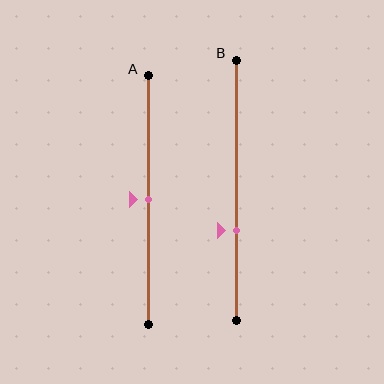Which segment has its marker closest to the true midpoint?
Segment A has its marker closest to the true midpoint.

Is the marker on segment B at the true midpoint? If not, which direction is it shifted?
No, the marker on segment B is shifted downward by about 16% of the segment length.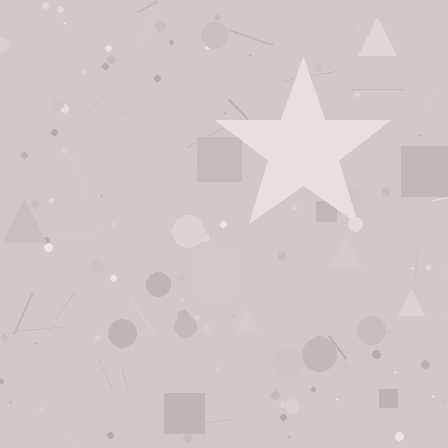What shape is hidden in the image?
A star is hidden in the image.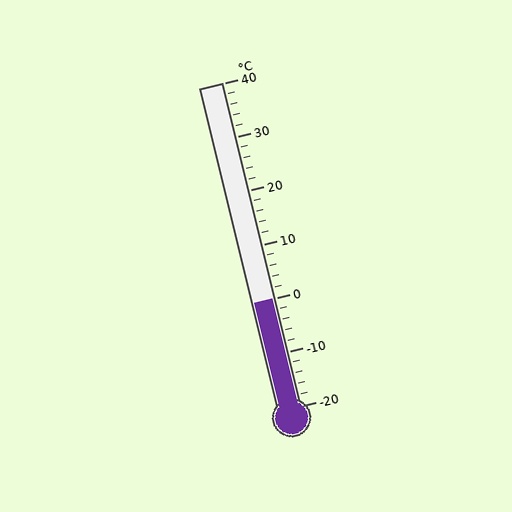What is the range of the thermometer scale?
The thermometer scale ranges from -20°C to 40°C.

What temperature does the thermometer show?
The thermometer shows approximately 0°C.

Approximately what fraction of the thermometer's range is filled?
The thermometer is filled to approximately 35% of its range.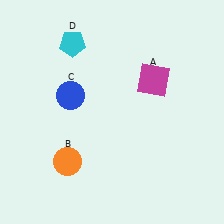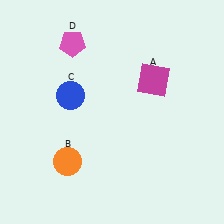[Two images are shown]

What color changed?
The pentagon (D) changed from cyan in Image 1 to pink in Image 2.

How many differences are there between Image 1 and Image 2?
There is 1 difference between the two images.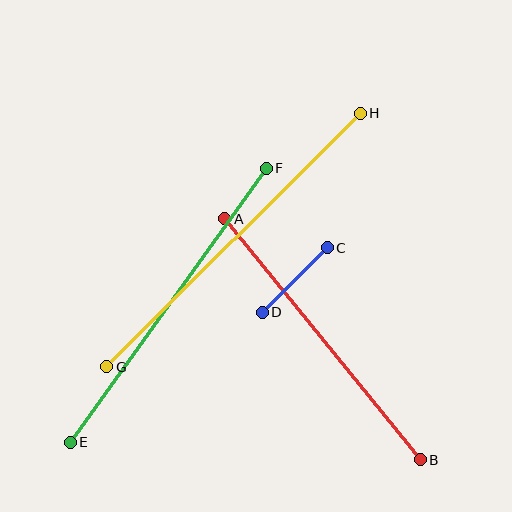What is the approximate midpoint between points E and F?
The midpoint is at approximately (168, 305) pixels.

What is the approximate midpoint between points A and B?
The midpoint is at approximately (323, 339) pixels.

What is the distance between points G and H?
The distance is approximately 358 pixels.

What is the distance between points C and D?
The distance is approximately 91 pixels.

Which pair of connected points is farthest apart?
Points G and H are farthest apart.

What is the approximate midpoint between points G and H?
The midpoint is at approximately (233, 240) pixels.